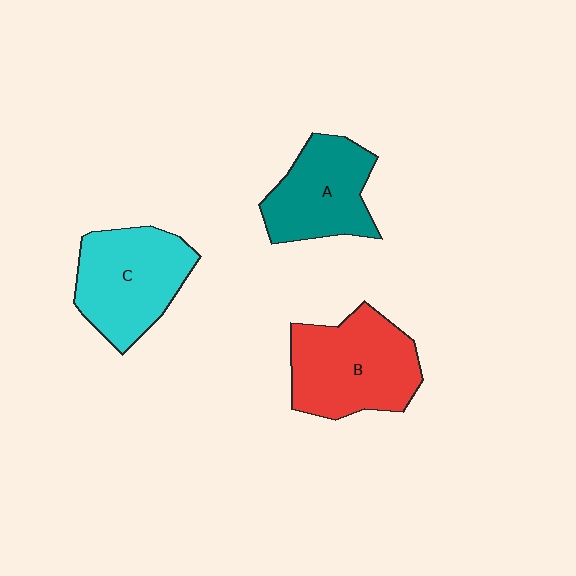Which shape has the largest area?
Shape B (red).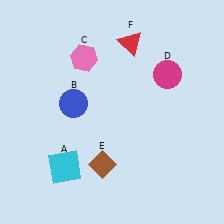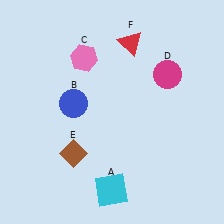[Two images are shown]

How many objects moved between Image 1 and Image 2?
2 objects moved between the two images.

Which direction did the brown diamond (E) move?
The brown diamond (E) moved left.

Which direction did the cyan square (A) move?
The cyan square (A) moved right.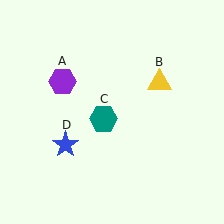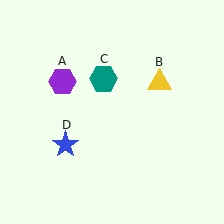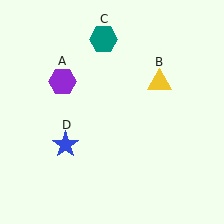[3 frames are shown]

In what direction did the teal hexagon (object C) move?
The teal hexagon (object C) moved up.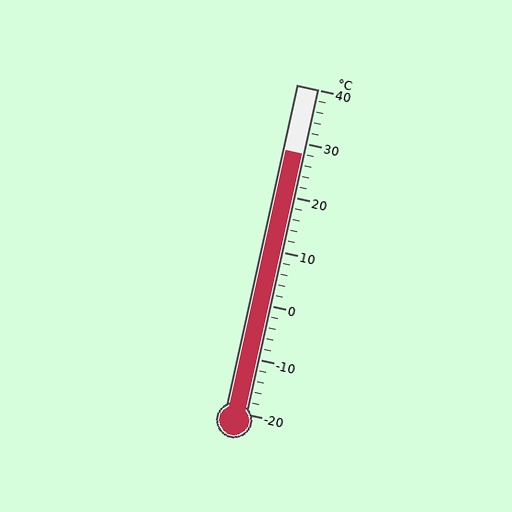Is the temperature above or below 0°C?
The temperature is above 0°C.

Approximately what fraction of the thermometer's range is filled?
The thermometer is filled to approximately 80% of its range.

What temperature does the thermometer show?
The thermometer shows approximately 28°C.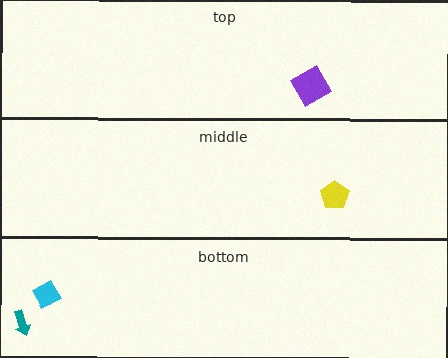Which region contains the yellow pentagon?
The middle region.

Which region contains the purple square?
The top region.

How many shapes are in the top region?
1.